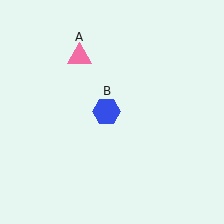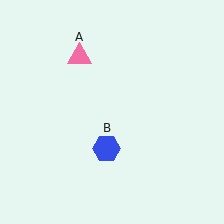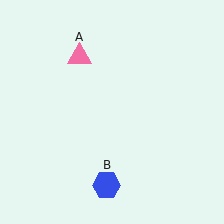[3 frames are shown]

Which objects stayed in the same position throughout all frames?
Pink triangle (object A) remained stationary.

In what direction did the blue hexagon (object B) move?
The blue hexagon (object B) moved down.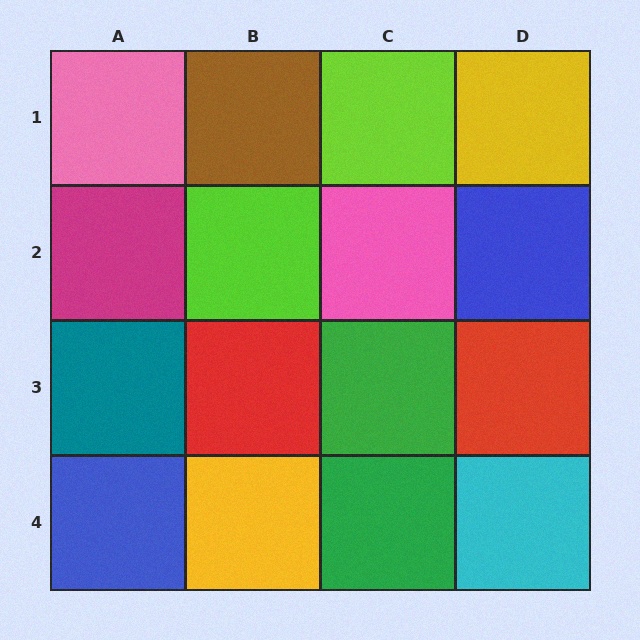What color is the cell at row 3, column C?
Green.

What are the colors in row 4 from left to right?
Blue, yellow, green, cyan.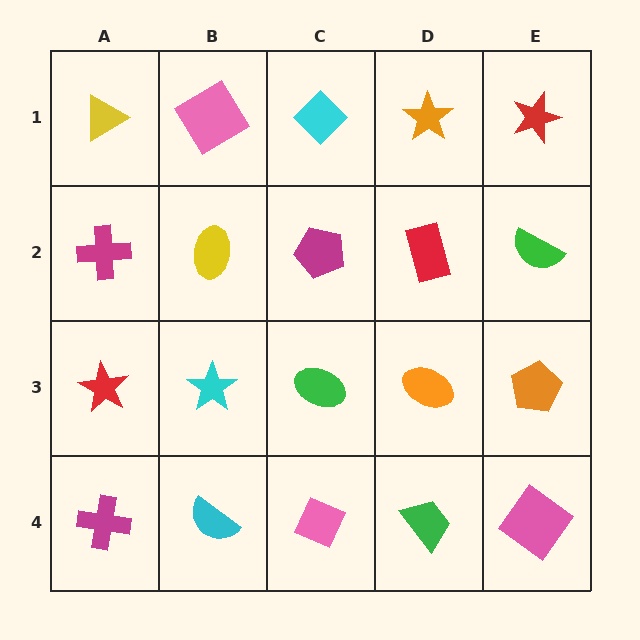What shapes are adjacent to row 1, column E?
A green semicircle (row 2, column E), an orange star (row 1, column D).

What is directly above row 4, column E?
An orange pentagon.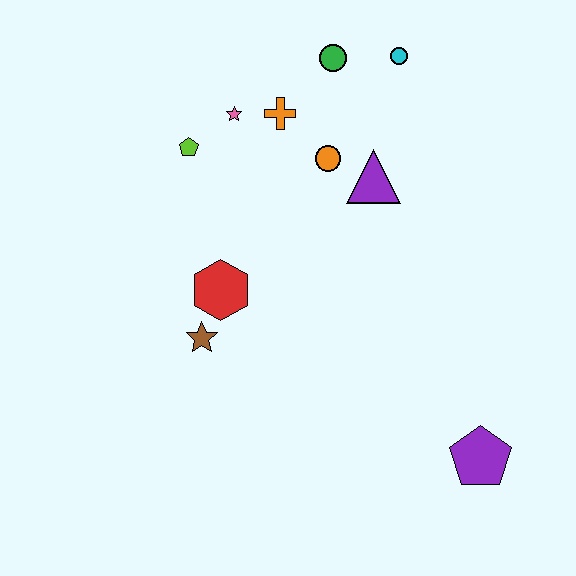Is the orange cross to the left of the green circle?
Yes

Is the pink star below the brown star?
No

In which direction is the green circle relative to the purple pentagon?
The green circle is above the purple pentagon.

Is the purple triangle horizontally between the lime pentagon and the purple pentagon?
Yes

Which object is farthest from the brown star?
The cyan circle is farthest from the brown star.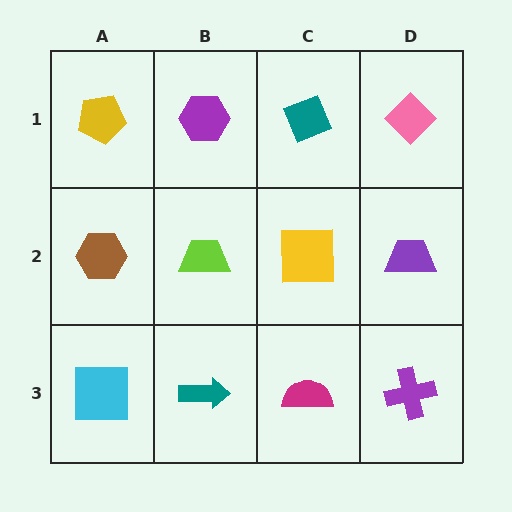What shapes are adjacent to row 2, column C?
A teal diamond (row 1, column C), a magenta semicircle (row 3, column C), a lime trapezoid (row 2, column B), a purple trapezoid (row 2, column D).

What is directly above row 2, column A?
A yellow pentagon.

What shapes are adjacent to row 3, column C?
A yellow square (row 2, column C), a teal arrow (row 3, column B), a purple cross (row 3, column D).